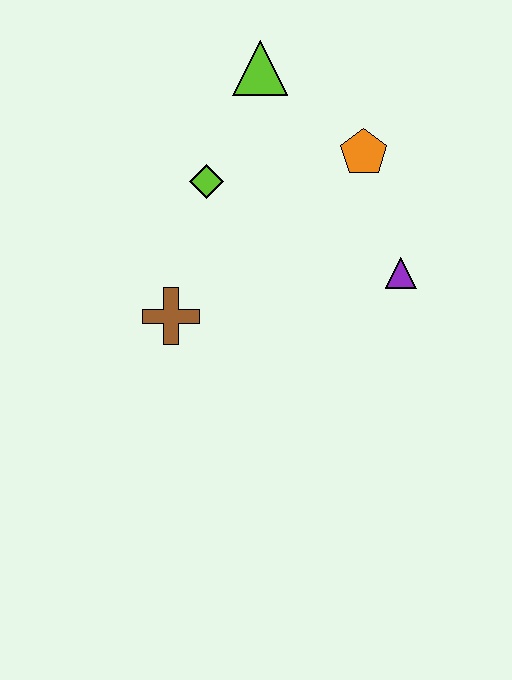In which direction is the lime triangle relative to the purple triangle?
The lime triangle is above the purple triangle.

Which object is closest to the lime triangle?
The lime diamond is closest to the lime triangle.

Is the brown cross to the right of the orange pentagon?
No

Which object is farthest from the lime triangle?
The brown cross is farthest from the lime triangle.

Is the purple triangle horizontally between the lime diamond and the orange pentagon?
No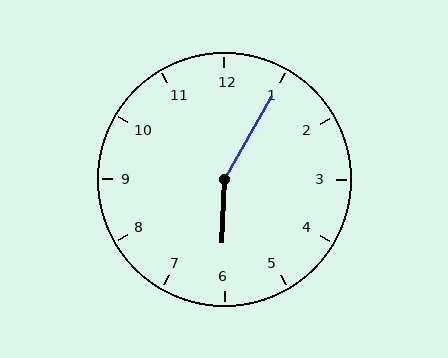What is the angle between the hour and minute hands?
Approximately 152 degrees.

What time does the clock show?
6:05.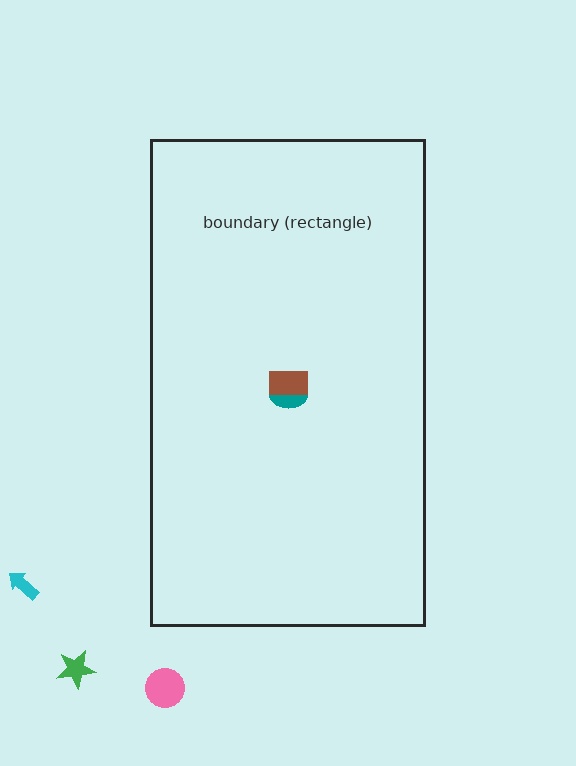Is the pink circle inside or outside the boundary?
Outside.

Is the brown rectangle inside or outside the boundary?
Inside.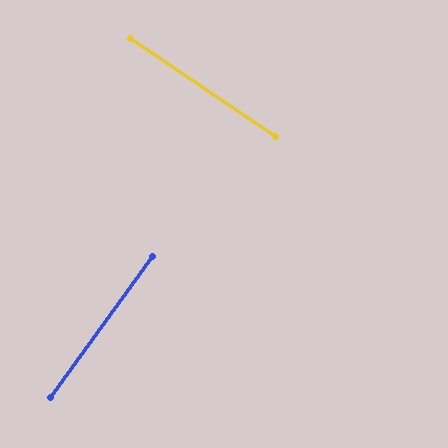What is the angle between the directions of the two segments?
Approximately 88 degrees.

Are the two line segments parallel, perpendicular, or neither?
Perpendicular — they meet at approximately 88°.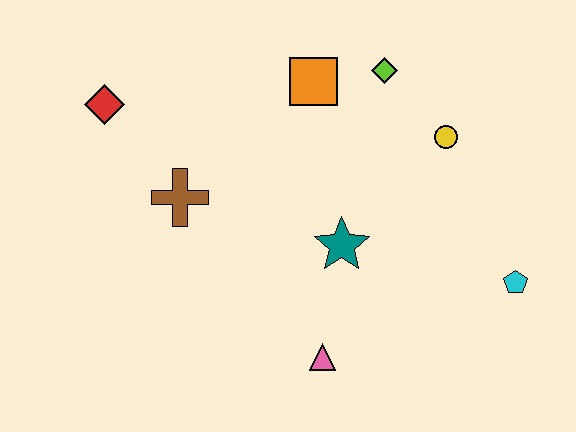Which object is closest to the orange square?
The lime diamond is closest to the orange square.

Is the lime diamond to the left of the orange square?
No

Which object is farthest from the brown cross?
The cyan pentagon is farthest from the brown cross.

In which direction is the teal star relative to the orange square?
The teal star is below the orange square.